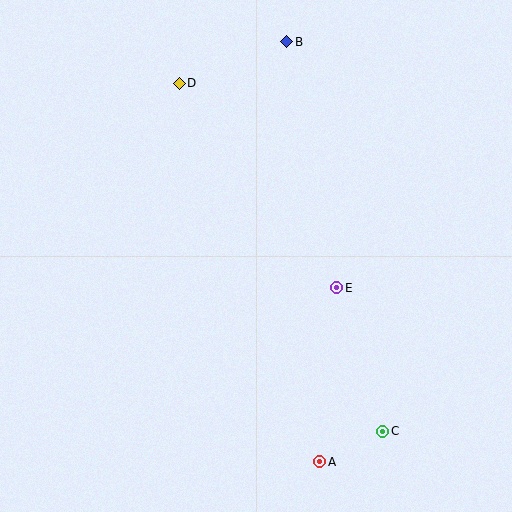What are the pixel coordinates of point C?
Point C is at (382, 431).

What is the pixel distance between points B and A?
The distance between B and A is 421 pixels.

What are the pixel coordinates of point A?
Point A is at (320, 462).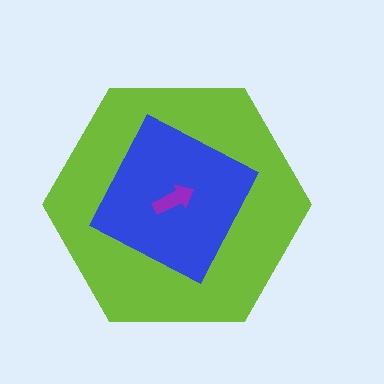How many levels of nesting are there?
3.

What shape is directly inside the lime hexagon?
The blue diamond.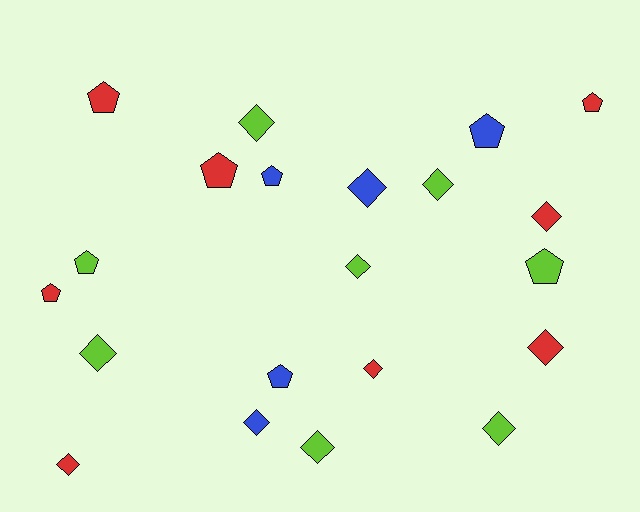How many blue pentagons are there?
There are 3 blue pentagons.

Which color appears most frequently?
Red, with 8 objects.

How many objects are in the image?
There are 21 objects.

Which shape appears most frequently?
Diamond, with 12 objects.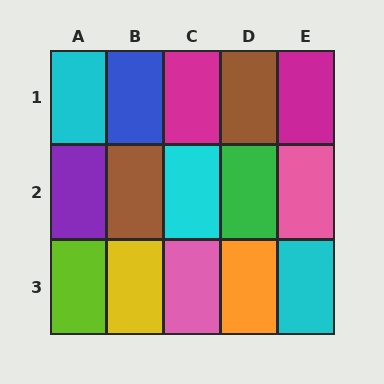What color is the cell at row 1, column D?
Brown.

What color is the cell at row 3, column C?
Pink.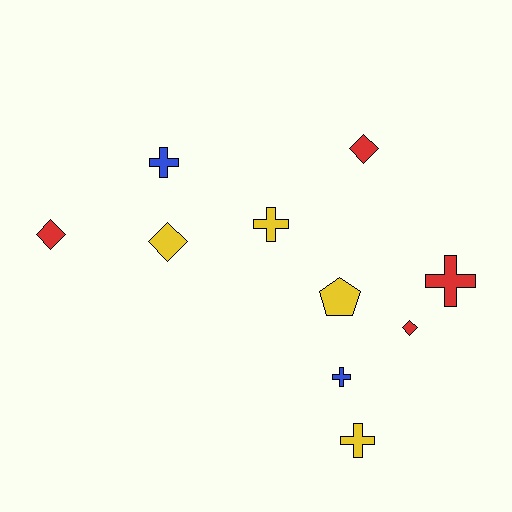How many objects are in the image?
There are 10 objects.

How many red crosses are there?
There is 1 red cross.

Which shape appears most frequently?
Cross, with 5 objects.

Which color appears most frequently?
Yellow, with 4 objects.